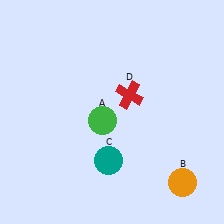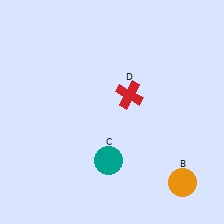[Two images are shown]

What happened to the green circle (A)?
The green circle (A) was removed in Image 2. It was in the bottom-left area of Image 1.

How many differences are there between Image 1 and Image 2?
There is 1 difference between the two images.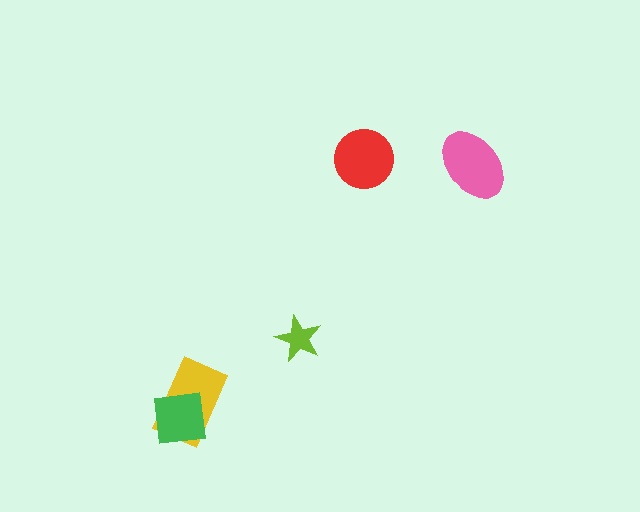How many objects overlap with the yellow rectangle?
1 object overlaps with the yellow rectangle.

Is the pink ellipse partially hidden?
No, no other shape covers it.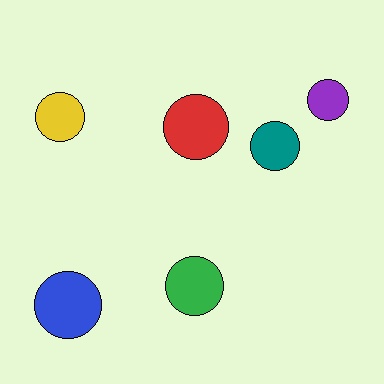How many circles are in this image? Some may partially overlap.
There are 6 circles.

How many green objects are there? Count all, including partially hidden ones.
There is 1 green object.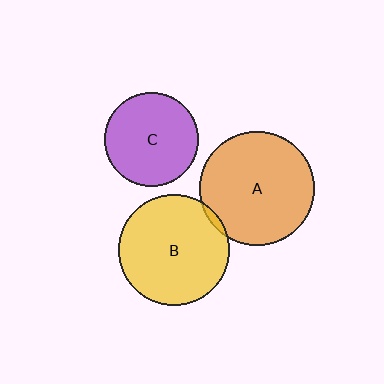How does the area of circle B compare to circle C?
Approximately 1.4 times.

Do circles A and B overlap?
Yes.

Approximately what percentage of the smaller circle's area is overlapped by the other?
Approximately 5%.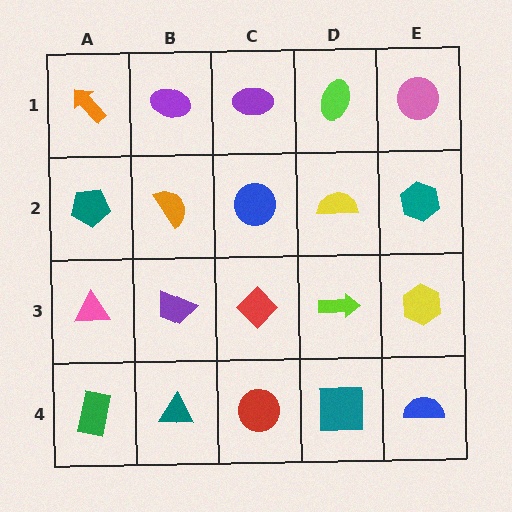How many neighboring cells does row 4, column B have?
3.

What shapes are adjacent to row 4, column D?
A lime arrow (row 3, column D), a red circle (row 4, column C), a blue semicircle (row 4, column E).